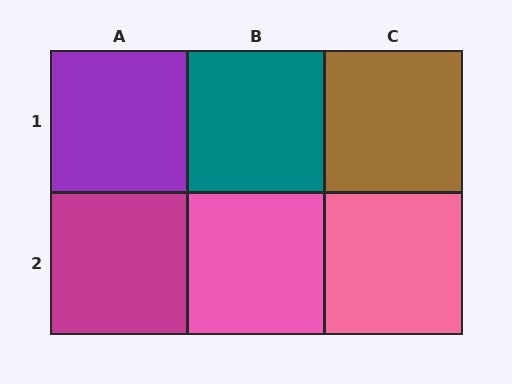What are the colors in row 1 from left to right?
Purple, teal, brown.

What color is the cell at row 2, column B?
Pink.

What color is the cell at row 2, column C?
Pink.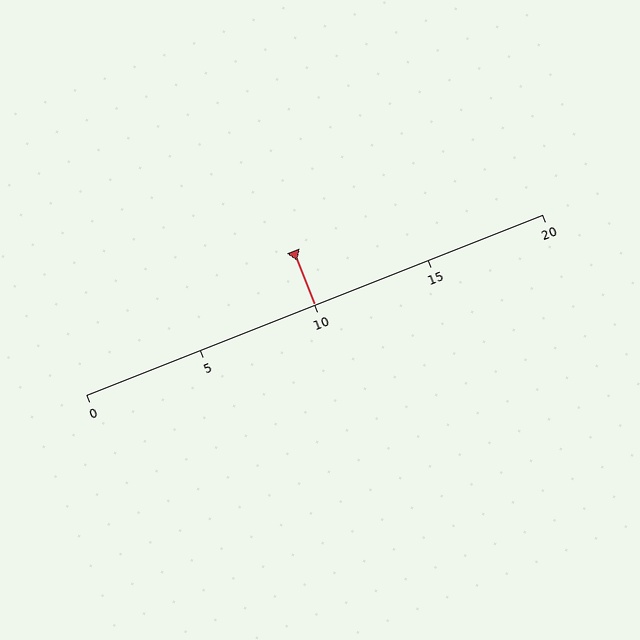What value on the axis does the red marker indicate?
The marker indicates approximately 10.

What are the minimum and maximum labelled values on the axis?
The axis runs from 0 to 20.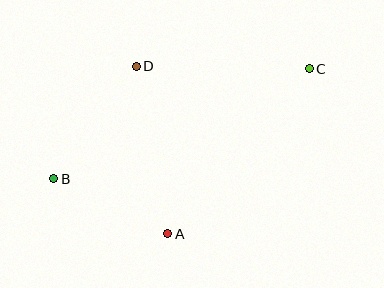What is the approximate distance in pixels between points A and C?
The distance between A and C is approximately 218 pixels.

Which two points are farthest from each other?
Points B and C are farthest from each other.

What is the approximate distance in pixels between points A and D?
The distance between A and D is approximately 171 pixels.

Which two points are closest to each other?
Points A and B are closest to each other.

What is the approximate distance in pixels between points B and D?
The distance between B and D is approximately 140 pixels.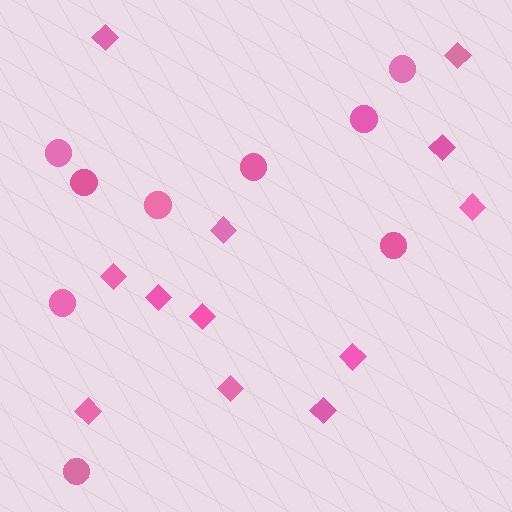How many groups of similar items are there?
There are 2 groups: one group of circles (9) and one group of diamonds (12).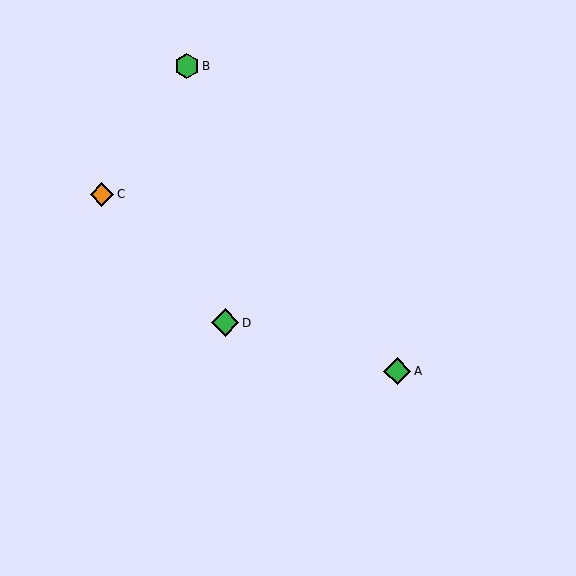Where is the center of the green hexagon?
The center of the green hexagon is at (187, 66).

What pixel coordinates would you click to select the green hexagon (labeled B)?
Click at (187, 66) to select the green hexagon B.